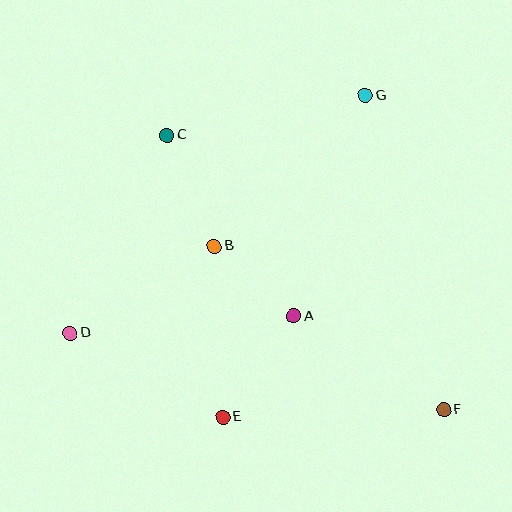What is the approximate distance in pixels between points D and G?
The distance between D and G is approximately 379 pixels.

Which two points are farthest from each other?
Points C and F are farthest from each other.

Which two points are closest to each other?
Points A and B are closest to each other.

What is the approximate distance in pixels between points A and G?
The distance between A and G is approximately 232 pixels.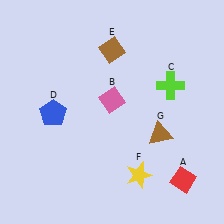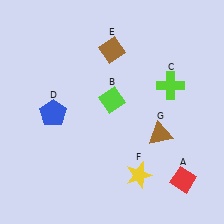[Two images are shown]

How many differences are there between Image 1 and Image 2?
There is 1 difference between the two images.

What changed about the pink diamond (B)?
In Image 1, B is pink. In Image 2, it changed to lime.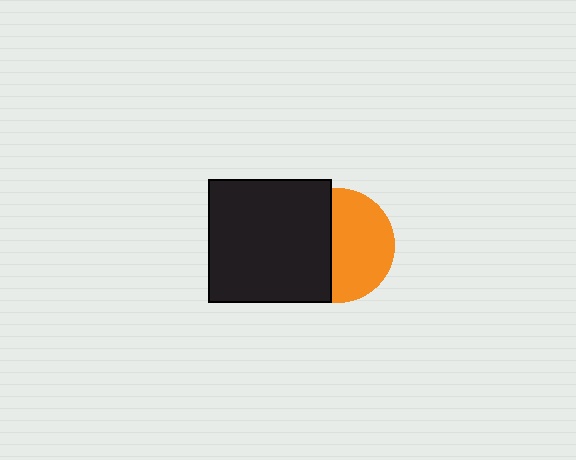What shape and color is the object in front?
The object in front is a black square.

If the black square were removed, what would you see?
You would see the complete orange circle.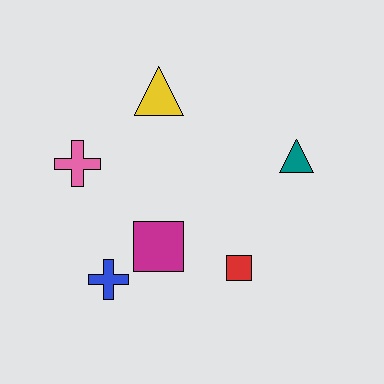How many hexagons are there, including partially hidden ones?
There are no hexagons.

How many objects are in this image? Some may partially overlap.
There are 6 objects.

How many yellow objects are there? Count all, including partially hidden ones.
There is 1 yellow object.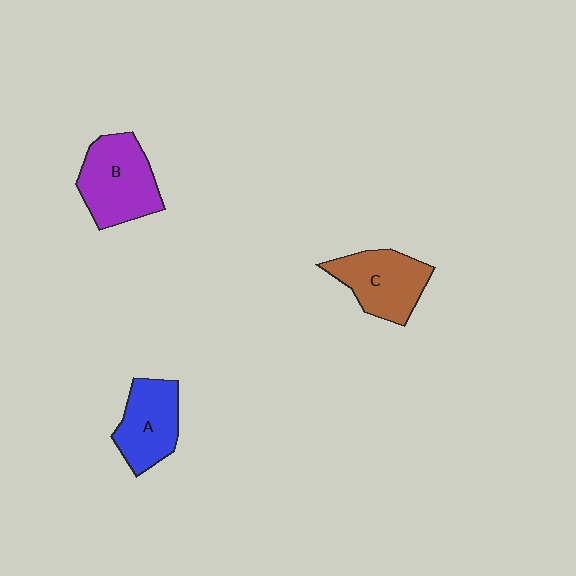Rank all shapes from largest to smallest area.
From largest to smallest: B (purple), C (brown), A (blue).